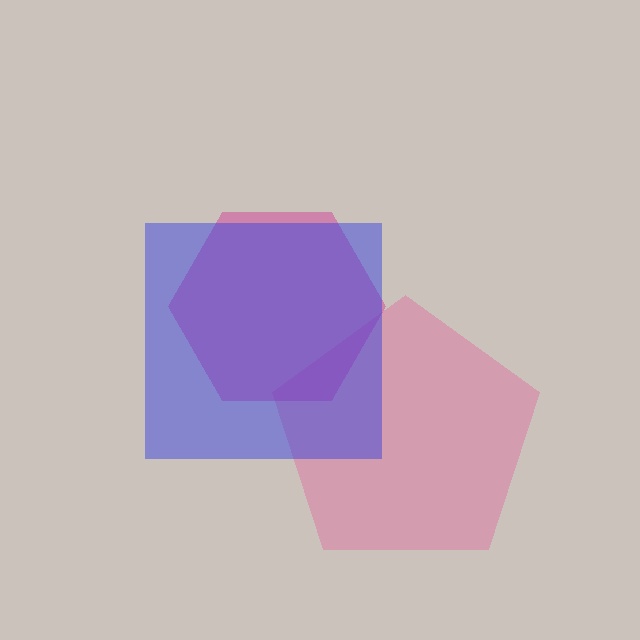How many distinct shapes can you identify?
There are 3 distinct shapes: a pink pentagon, a magenta hexagon, a blue square.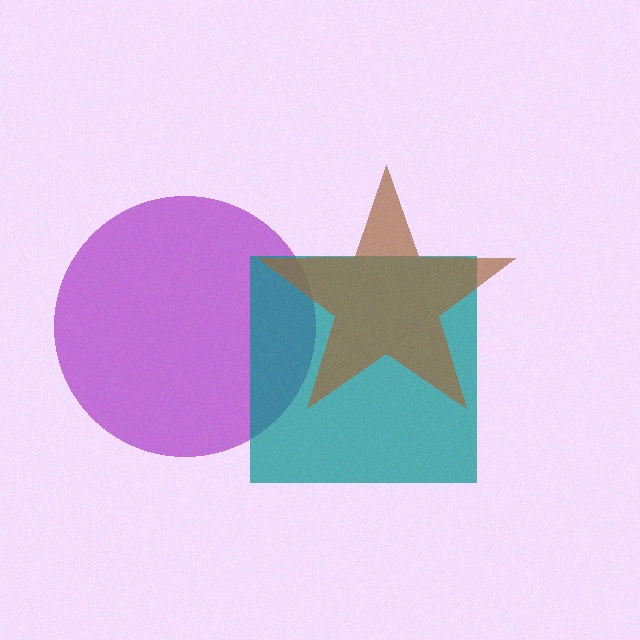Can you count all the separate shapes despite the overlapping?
Yes, there are 3 separate shapes.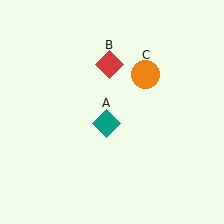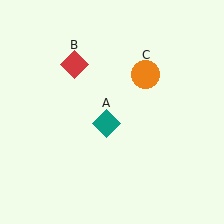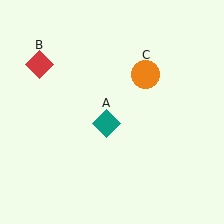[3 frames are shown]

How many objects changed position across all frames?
1 object changed position: red diamond (object B).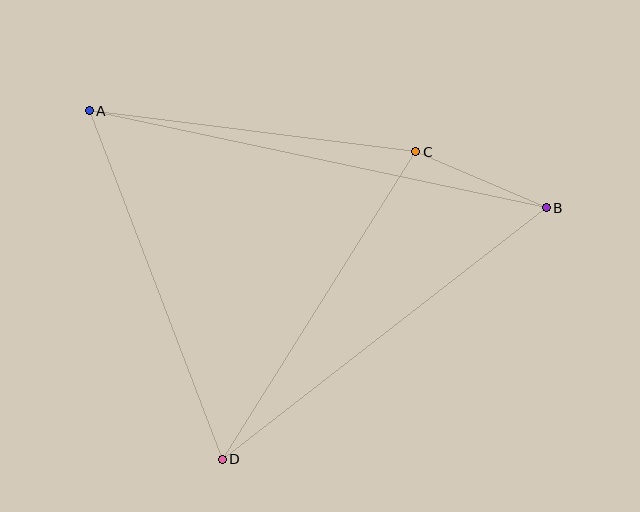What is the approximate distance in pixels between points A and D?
The distance between A and D is approximately 373 pixels.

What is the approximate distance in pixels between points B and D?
The distance between B and D is approximately 410 pixels.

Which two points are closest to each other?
Points B and C are closest to each other.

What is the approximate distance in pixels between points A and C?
The distance between A and C is approximately 329 pixels.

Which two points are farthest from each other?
Points A and B are farthest from each other.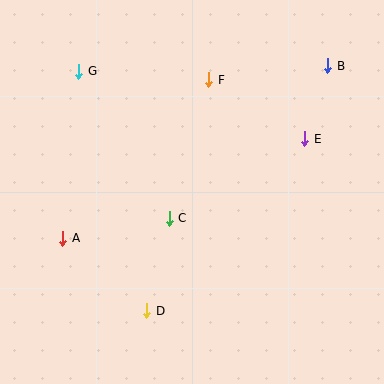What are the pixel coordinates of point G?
Point G is at (79, 71).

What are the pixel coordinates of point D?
Point D is at (147, 311).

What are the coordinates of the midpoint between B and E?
The midpoint between B and E is at (316, 102).